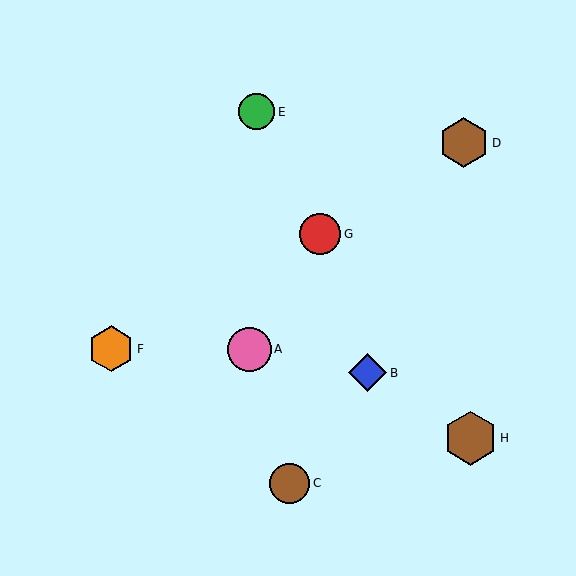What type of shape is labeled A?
Shape A is a pink circle.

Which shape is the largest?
The brown hexagon (labeled H) is the largest.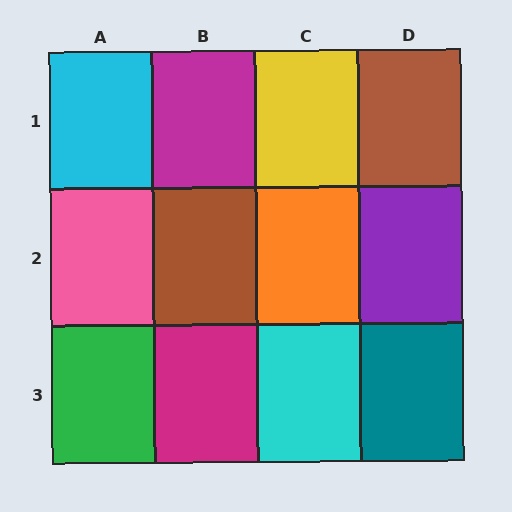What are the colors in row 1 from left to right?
Cyan, magenta, yellow, brown.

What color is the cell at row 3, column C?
Cyan.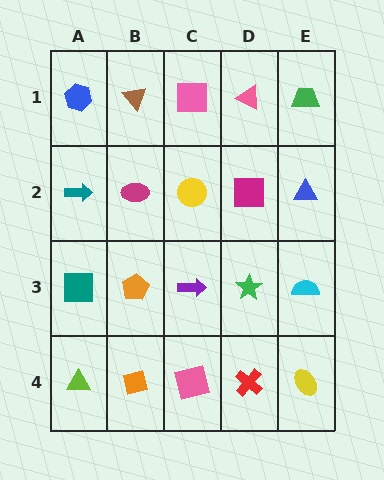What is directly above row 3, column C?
A yellow circle.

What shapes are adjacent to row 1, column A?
A teal arrow (row 2, column A), a brown triangle (row 1, column B).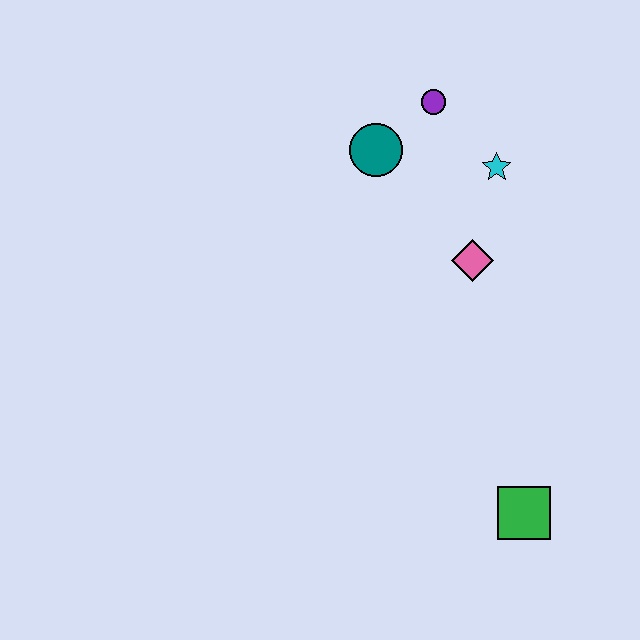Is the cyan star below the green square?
No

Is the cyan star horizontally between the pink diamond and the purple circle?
No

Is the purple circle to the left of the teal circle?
No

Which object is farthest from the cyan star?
The green square is farthest from the cyan star.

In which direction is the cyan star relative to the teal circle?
The cyan star is to the right of the teal circle.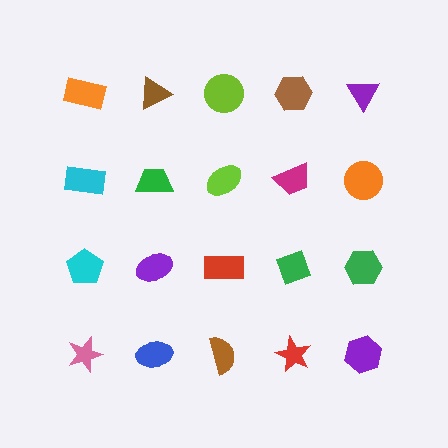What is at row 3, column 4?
A green diamond.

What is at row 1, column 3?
A lime circle.